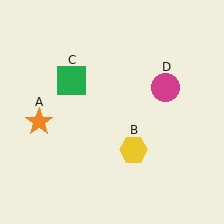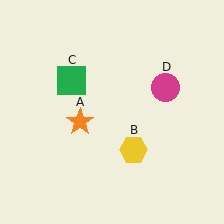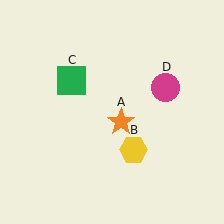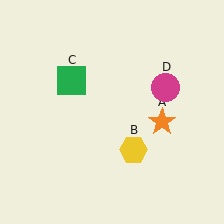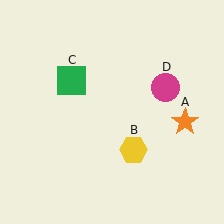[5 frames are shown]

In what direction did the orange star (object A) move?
The orange star (object A) moved right.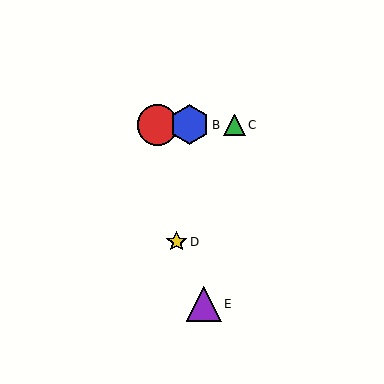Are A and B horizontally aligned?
Yes, both are at y≈125.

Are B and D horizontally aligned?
No, B is at y≈125 and D is at y≈242.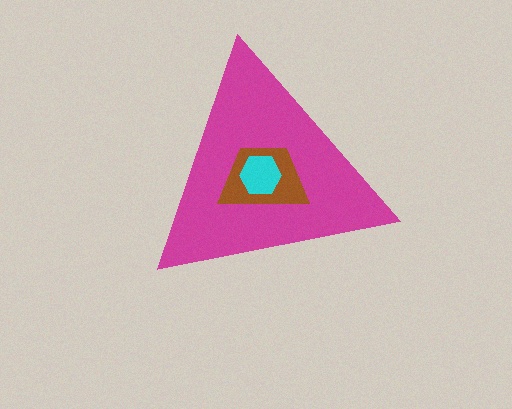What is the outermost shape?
The magenta triangle.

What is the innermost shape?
The cyan hexagon.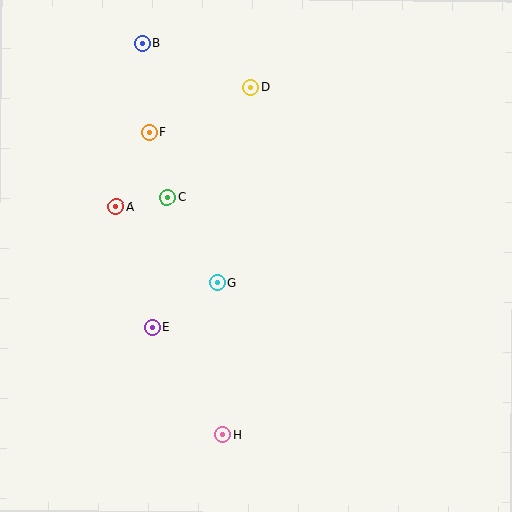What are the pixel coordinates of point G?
Point G is at (217, 282).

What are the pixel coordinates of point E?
Point E is at (152, 327).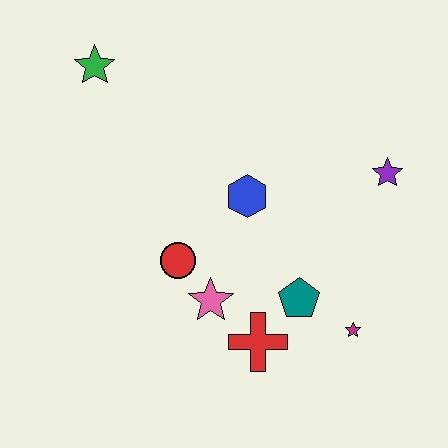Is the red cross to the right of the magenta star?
No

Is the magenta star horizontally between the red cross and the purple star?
Yes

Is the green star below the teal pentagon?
No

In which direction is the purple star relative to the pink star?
The purple star is to the right of the pink star.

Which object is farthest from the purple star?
The green star is farthest from the purple star.